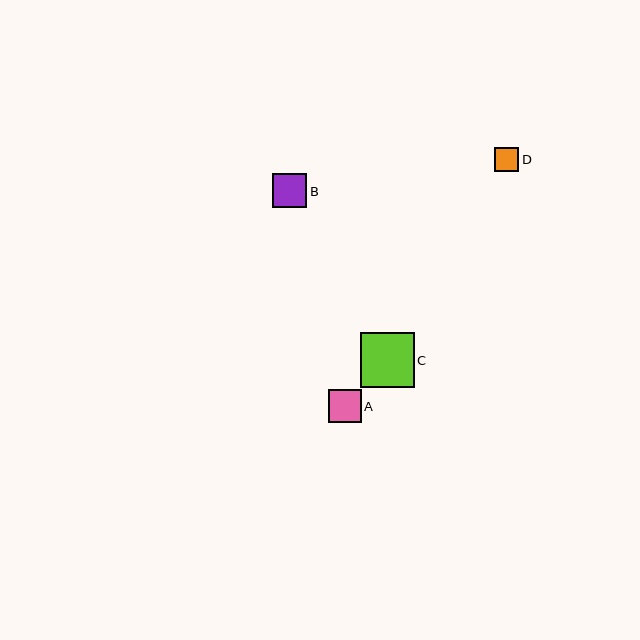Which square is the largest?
Square C is the largest with a size of approximately 54 pixels.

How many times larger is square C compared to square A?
Square C is approximately 1.7 times the size of square A.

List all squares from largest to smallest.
From largest to smallest: C, B, A, D.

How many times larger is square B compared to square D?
Square B is approximately 1.4 times the size of square D.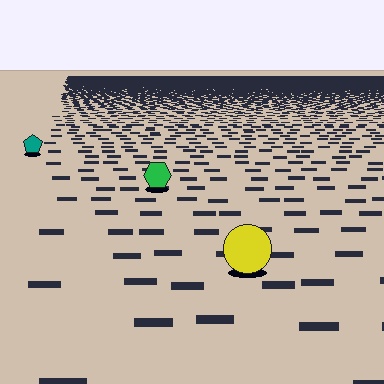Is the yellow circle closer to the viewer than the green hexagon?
Yes. The yellow circle is closer — you can tell from the texture gradient: the ground texture is coarser near it.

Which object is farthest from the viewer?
The teal pentagon is farthest from the viewer. It appears smaller and the ground texture around it is denser.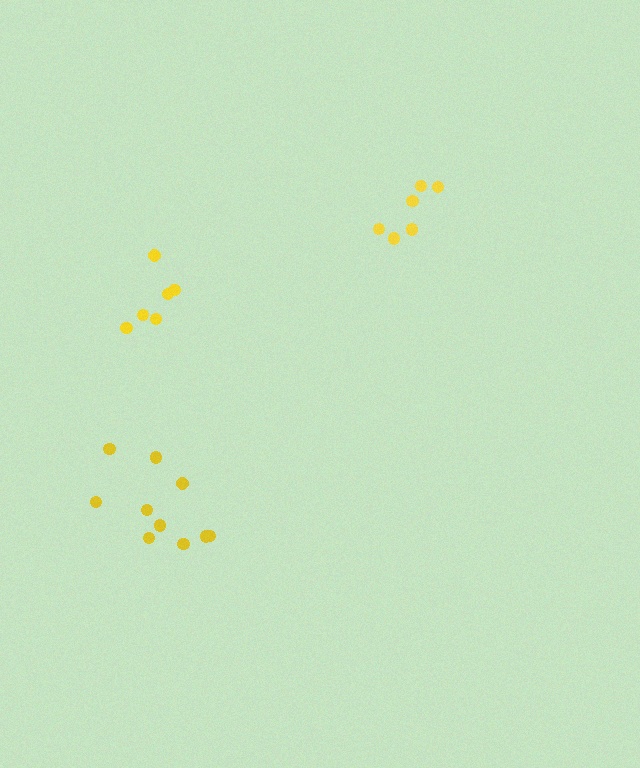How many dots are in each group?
Group 1: 6 dots, Group 2: 6 dots, Group 3: 10 dots (22 total).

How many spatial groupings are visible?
There are 3 spatial groupings.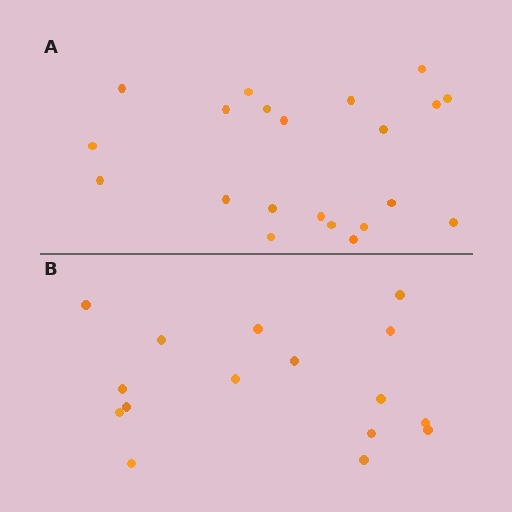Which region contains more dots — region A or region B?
Region A (the top region) has more dots.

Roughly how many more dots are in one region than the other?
Region A has about 5 more dots than region B.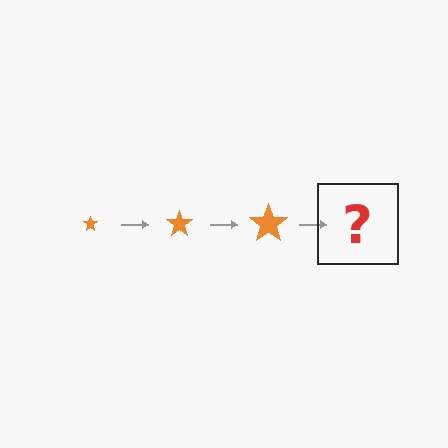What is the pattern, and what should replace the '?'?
The pattern is that the star gets progressively larger each step. The '?' should be an orange star, larger than the previous one.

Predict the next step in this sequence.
The next step is an orange star, larger than the previous one.